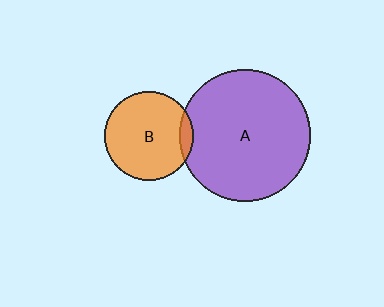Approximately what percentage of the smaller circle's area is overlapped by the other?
Approximately 10%.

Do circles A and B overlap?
Yes.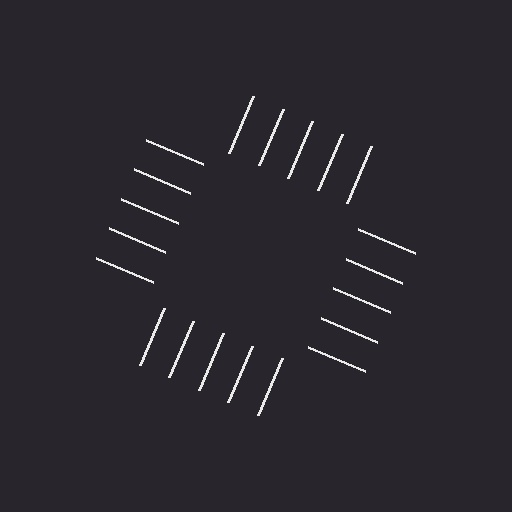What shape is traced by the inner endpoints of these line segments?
An illusory square — the line segments terminate on its edges but no continuous stroke is drawn.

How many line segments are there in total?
20 — 5 along each of the 4 edges.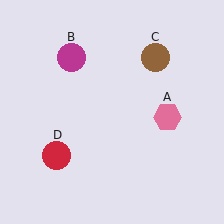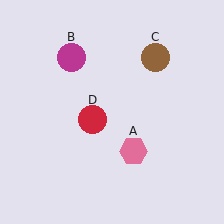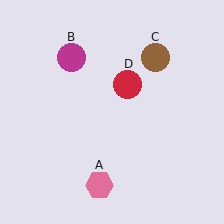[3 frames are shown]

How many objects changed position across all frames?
2 objects changed position: pink hexagon (object A), red circle (object D).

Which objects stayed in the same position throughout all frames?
Magenta circle (object B) and brown circle (object C) remained stationary.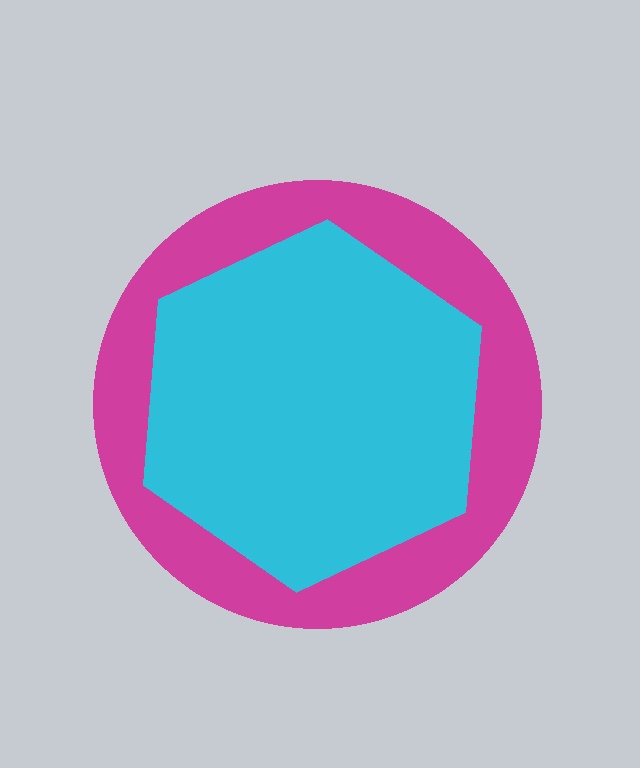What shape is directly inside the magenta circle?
The cyan hexagon.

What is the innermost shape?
The cyan hexagon.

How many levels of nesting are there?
2.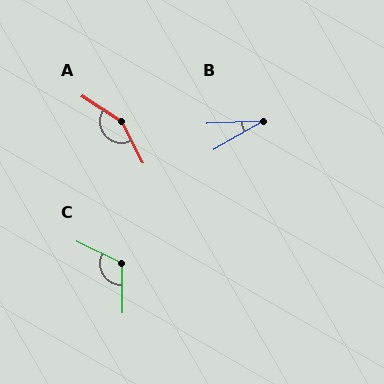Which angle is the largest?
A, at approximately 151 degrees.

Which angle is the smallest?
B, at approximately 27 degrees.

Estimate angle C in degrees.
Approximately 116 degrees.